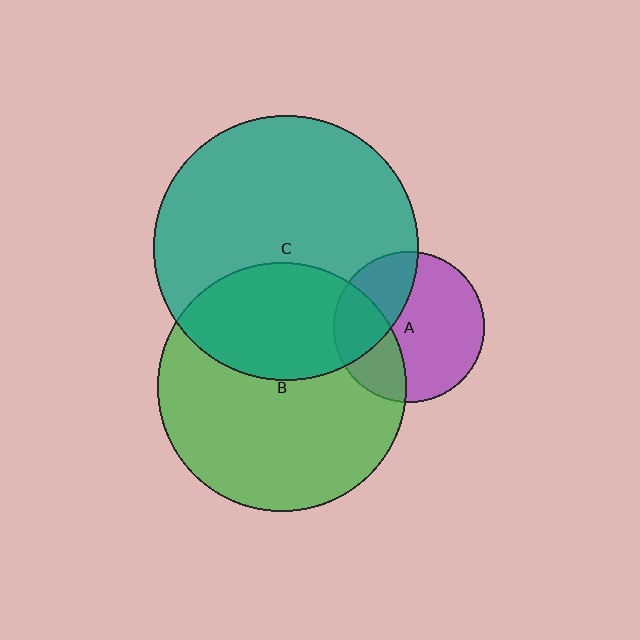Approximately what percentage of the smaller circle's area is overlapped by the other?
Approximately 35%.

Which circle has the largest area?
Circle C (teal).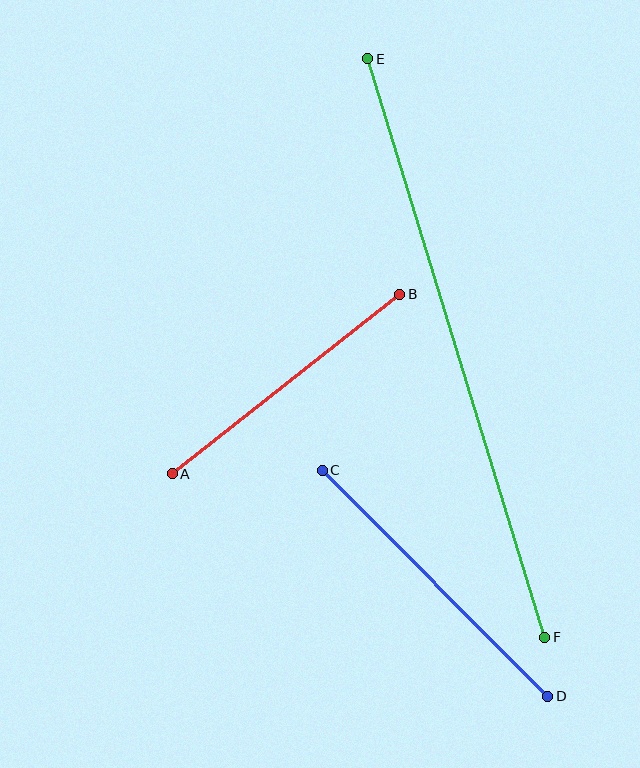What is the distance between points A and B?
The distance is approximately 290 pixels.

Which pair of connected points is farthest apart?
Points E and F are farthest apart.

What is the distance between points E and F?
The distance is approximately 605 pixels.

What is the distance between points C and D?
The distance is approximately 320 pixels.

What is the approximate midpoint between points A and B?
The midpoint is at approximately (286, 384) pixels.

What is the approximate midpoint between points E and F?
The midpoint is at approximately (456, 348) pixels.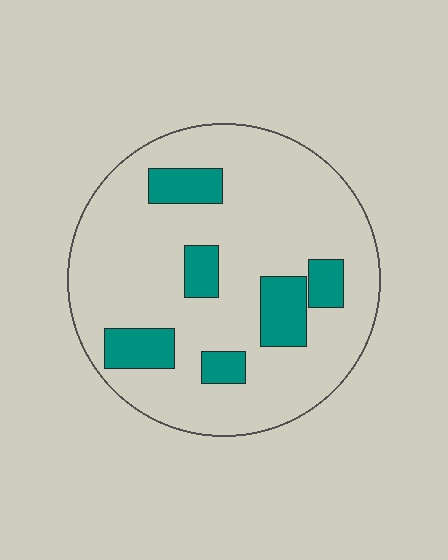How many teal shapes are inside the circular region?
6.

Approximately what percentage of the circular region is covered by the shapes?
Approximately 20%.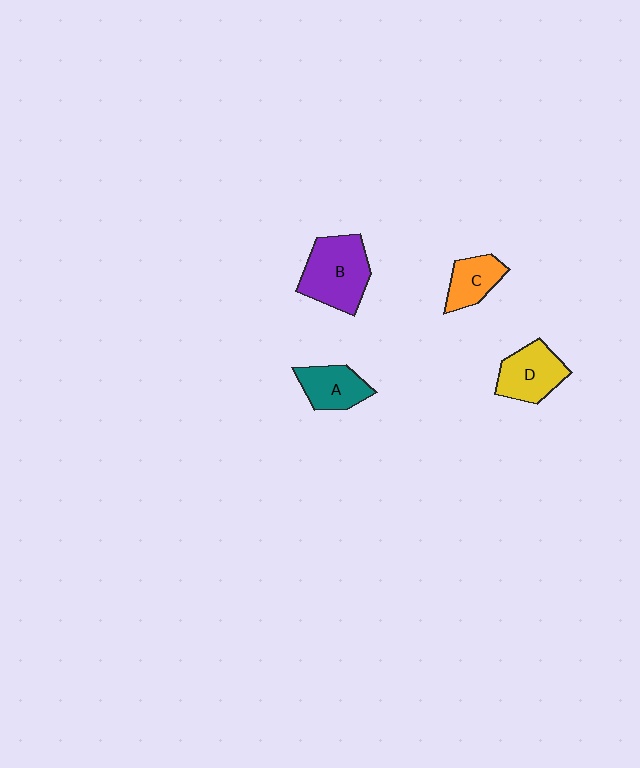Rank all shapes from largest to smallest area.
From largest to smallest: B (purple), D (yellow), A (teal), C (orange).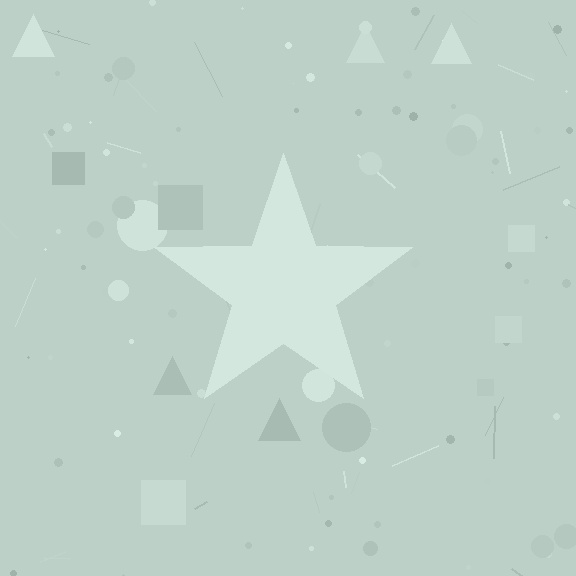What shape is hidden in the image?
A star is hidden in the image.